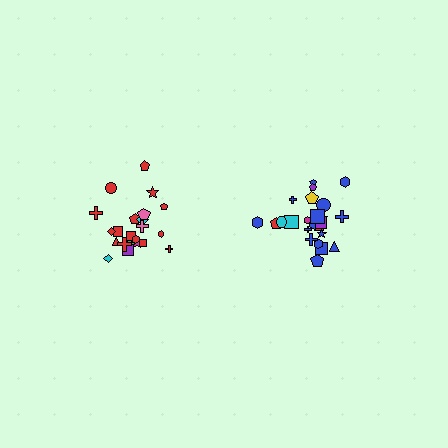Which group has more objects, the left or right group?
The right group.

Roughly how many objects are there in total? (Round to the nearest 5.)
Roughly 45 objects in total.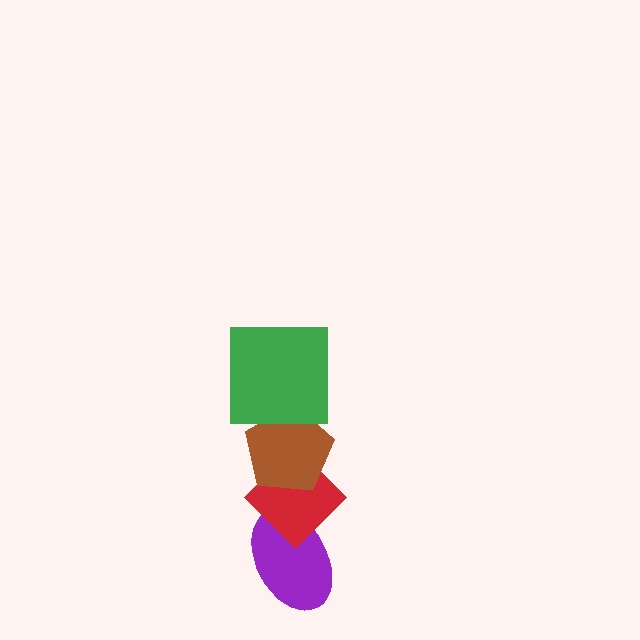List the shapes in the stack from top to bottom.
From top to bottom: the green square, the brown pentagon, the red diamond, the purple ellipse.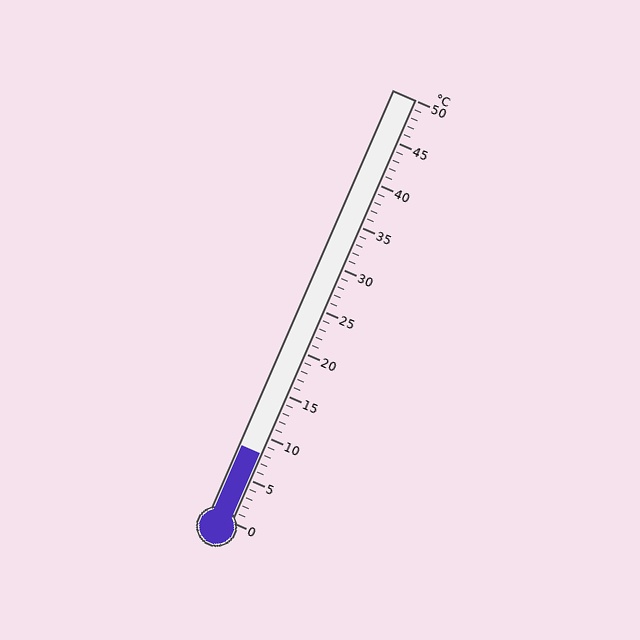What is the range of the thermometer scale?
The thermometer scale ranges from 0°C to 50°C.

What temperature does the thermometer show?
The thermometer shows approximately 8°C.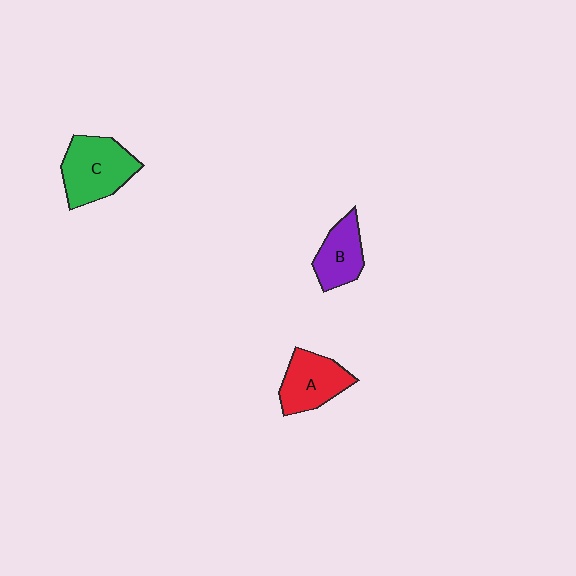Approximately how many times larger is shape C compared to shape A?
Approximately 1.2 times.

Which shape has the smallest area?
Shape B (purple).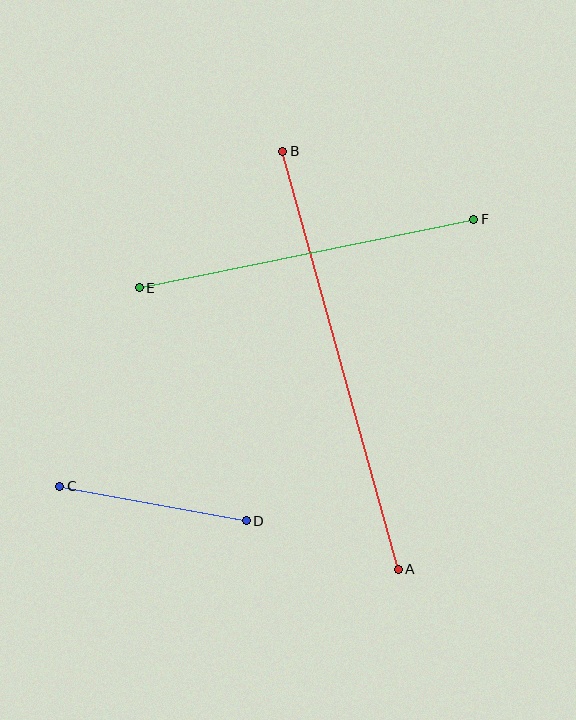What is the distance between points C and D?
The distance is approximately 189 pixels.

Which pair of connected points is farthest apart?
Points A and B are farthest apart.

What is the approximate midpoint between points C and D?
The midpoint is at approximately (153, 504) pixels.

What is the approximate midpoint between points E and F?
The midpoint is at approximately (307, 253) pixels.